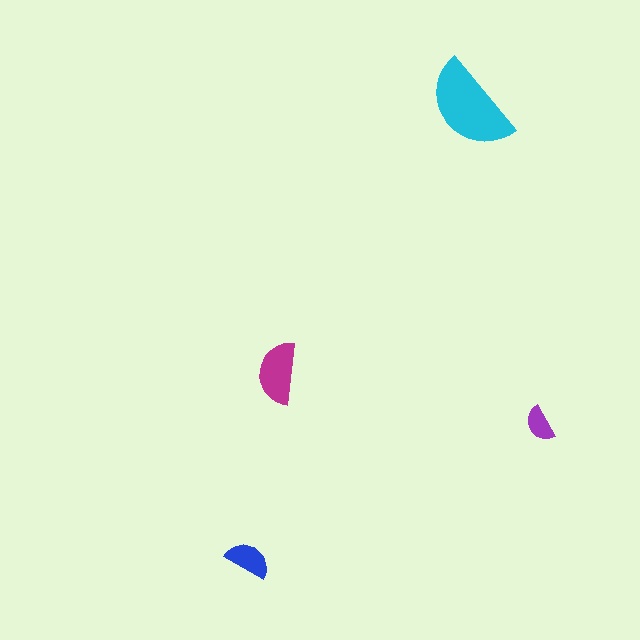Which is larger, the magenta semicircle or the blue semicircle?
The magenta one.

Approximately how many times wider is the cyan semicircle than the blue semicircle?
About 2 times wider.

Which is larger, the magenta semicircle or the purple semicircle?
The magenta one.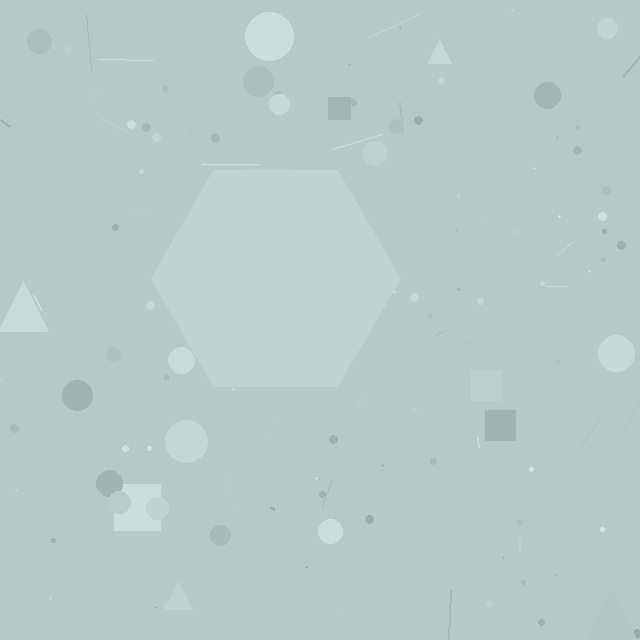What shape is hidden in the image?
A hexagon is hidden in the image.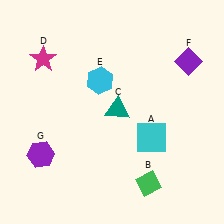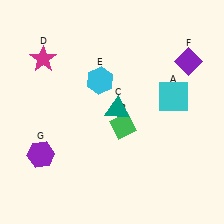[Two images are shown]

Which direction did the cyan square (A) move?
The cyan square (A) moved up.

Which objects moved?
The objects that moved are: the cyan square (A), the green diamond (B).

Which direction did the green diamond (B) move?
The green diamond (B) moved up.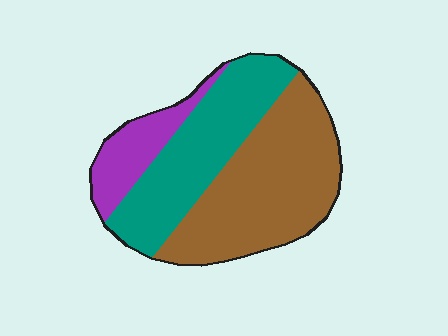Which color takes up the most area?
Brown, at roughly 50%.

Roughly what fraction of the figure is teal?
Teal takes up about three eighths (3/8) of the figure.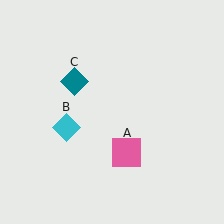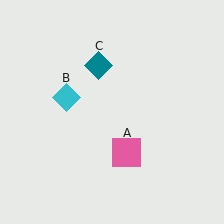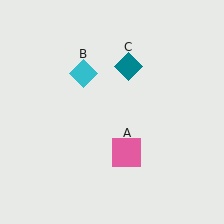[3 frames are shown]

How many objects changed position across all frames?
2 objects changed position: cyan diamond (object B), teal diamond (object C).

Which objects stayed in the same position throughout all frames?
Pink square (object A) remained stationary.